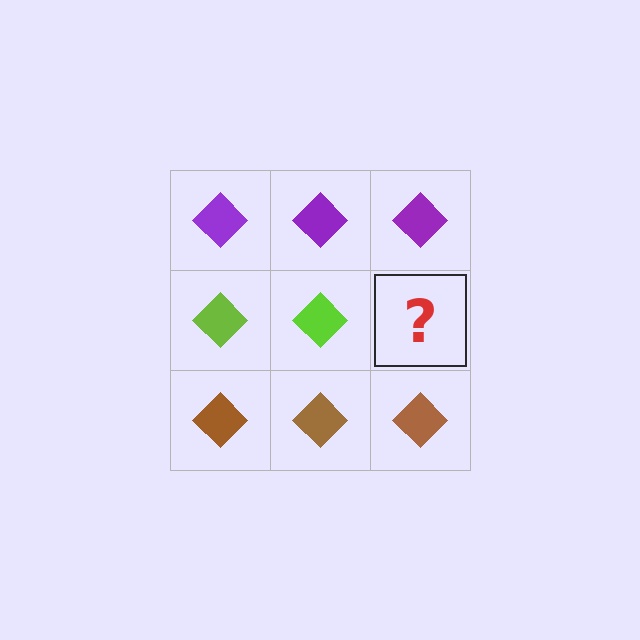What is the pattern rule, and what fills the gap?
The rule is that each row has a consistent color. The gap should be filled with a lime diamond.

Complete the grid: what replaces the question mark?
The question mark should be replaced with a lime diamond.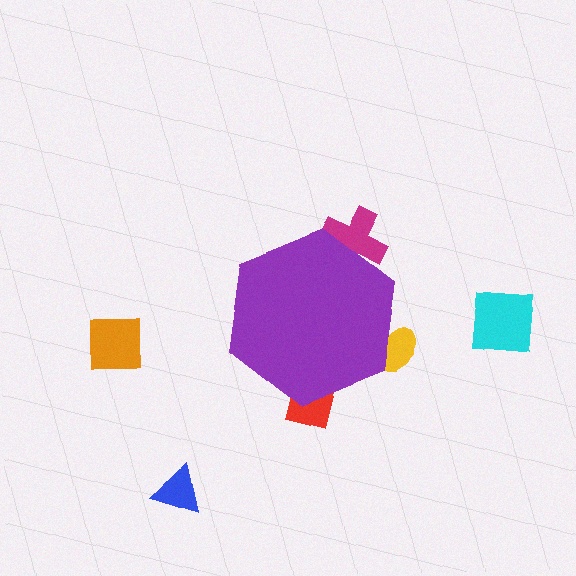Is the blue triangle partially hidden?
No, the blue triangle is fully visible.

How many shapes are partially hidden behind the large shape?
3 shapes are partially hidden.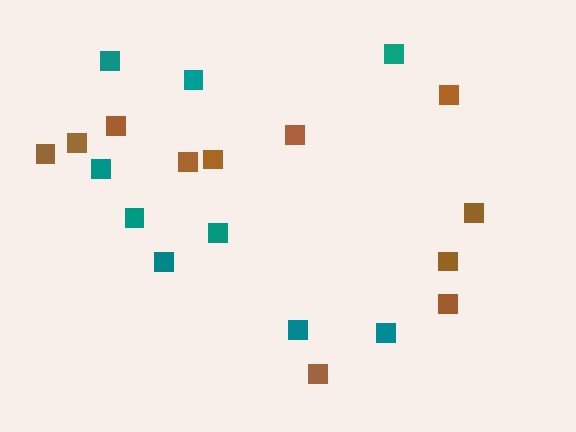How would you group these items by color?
There are 2 groups: one group of teal squares (9) and one group of brown squares (11).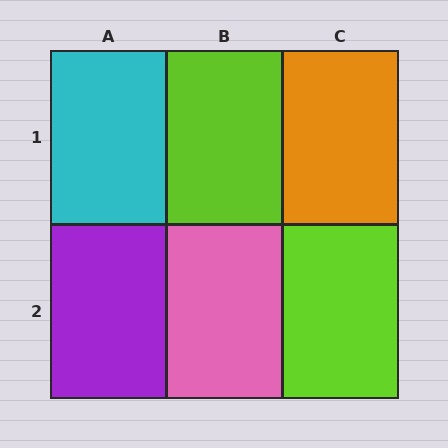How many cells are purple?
1 cell is purple.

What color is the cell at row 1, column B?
Lime.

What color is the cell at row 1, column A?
Cyan.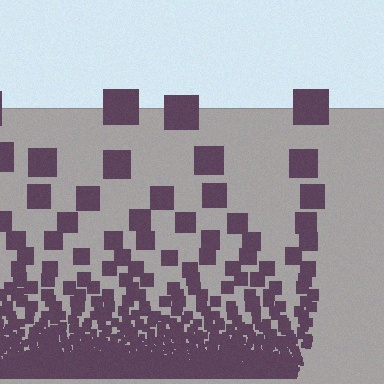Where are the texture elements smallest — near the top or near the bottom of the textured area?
Near the bottom.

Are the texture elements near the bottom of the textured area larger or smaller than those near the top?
Smaller. The gradient is inverted — elements near the bottom are smaller and denser.